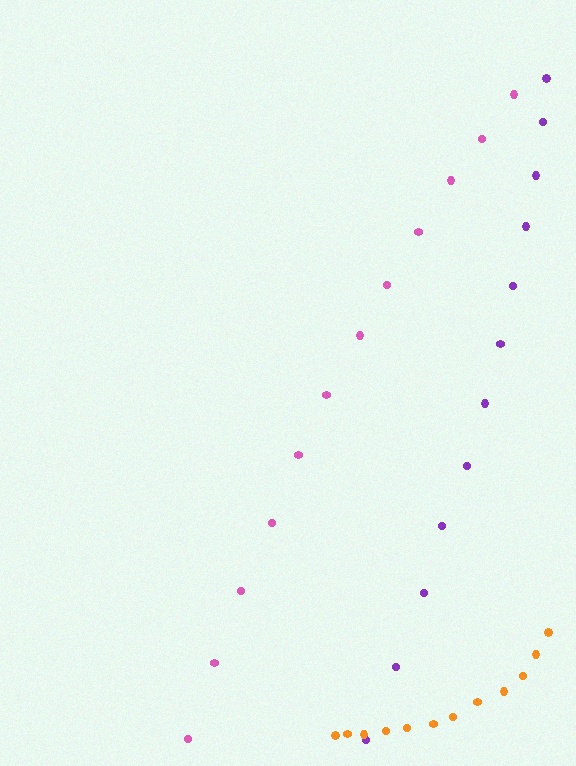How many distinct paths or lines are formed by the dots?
There are 3 distinct paths.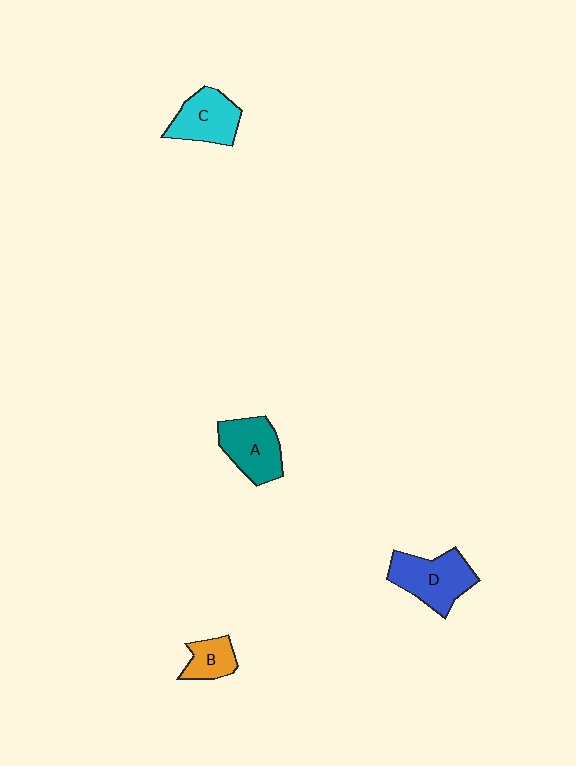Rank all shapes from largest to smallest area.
From largest to smallest: D (blue), A (teal), C (cyan), B (orange).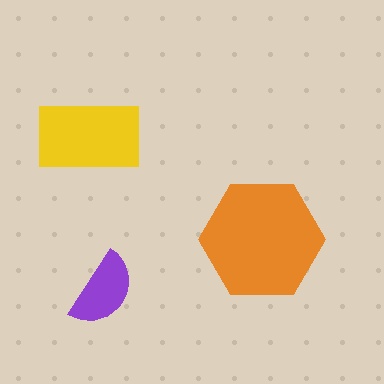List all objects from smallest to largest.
The purple semicircle, the yellow rectangle, the orange hexagon.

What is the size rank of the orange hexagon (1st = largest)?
1st.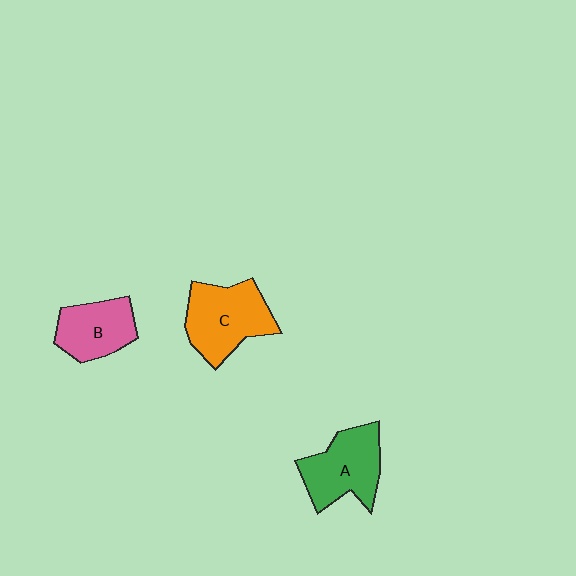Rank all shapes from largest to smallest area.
From largest to smallest: C (orange), A (green), B (pink).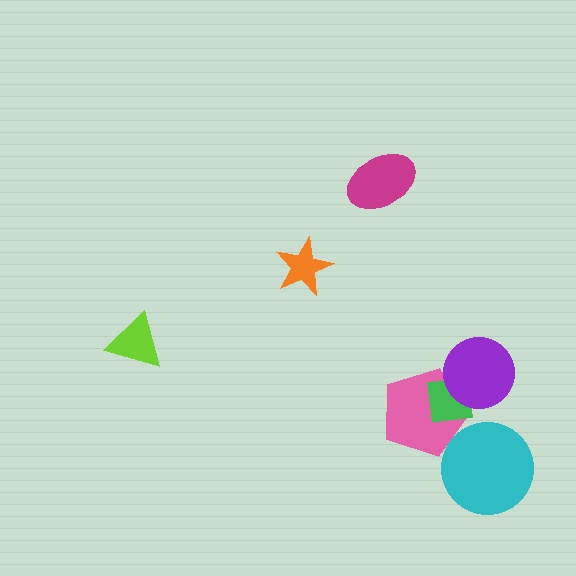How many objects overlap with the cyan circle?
0 objects overlap with the cyan circle.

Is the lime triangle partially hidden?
No, no other shape covers it.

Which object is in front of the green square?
The purple circle is in front of the green square.